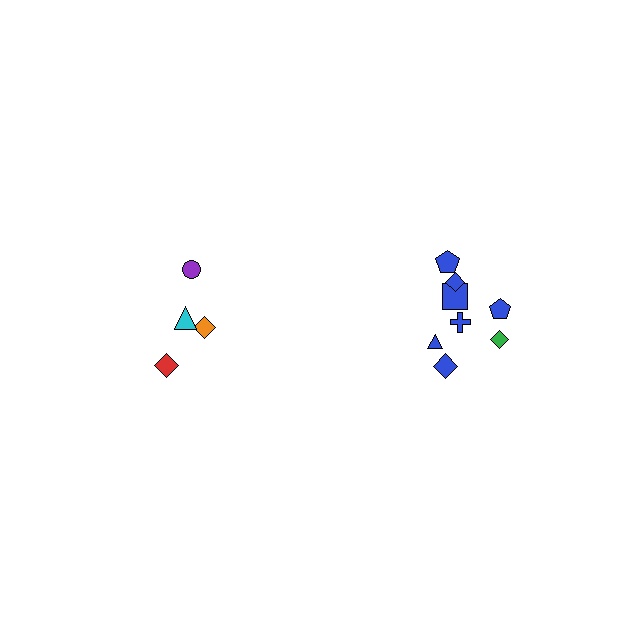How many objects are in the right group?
There are 8 objects.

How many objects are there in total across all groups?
There are 12 objects.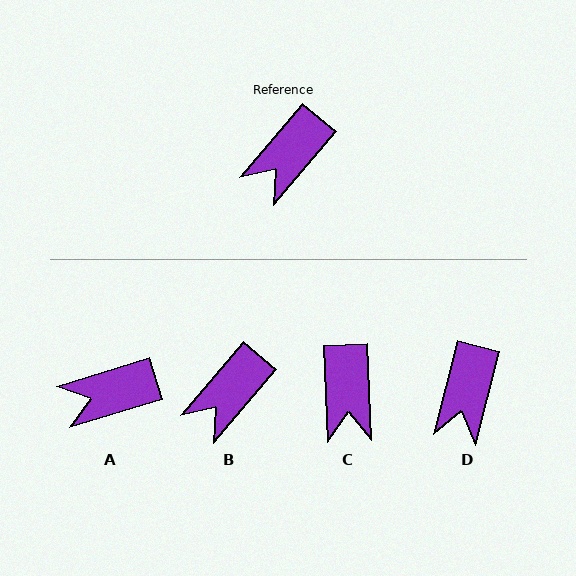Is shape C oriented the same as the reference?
No, it is off by about 43 degrees.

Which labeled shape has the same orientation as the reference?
B.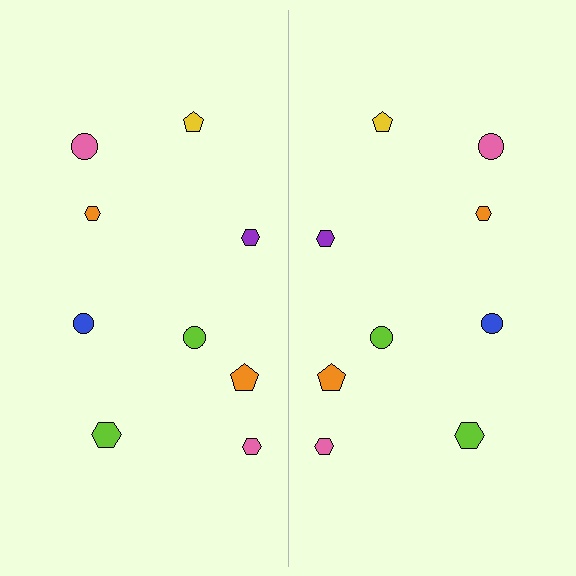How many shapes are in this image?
There are 18 shapes in this image.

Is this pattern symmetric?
Yes, this pattern has bilateral (reflection) symmetry.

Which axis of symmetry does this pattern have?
The pattern has a vertical axis of symmetry running through the center of the image.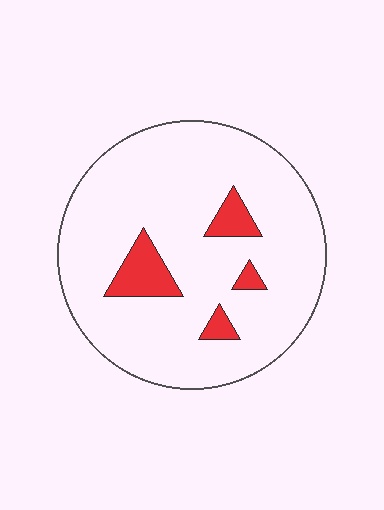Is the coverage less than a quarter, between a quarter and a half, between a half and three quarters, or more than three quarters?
Less than a quarter.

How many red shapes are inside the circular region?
4.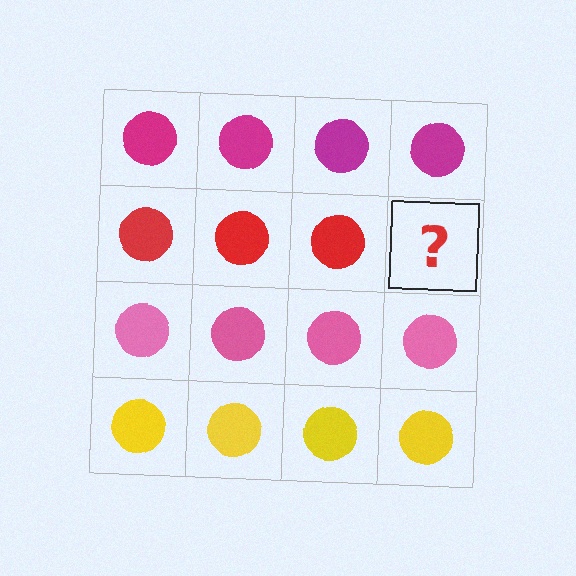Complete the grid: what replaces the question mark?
The question mark should be replaced with a red circle.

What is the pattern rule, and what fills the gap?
The rule is that each row has a consistent color. The gap should be filled with a red circle.